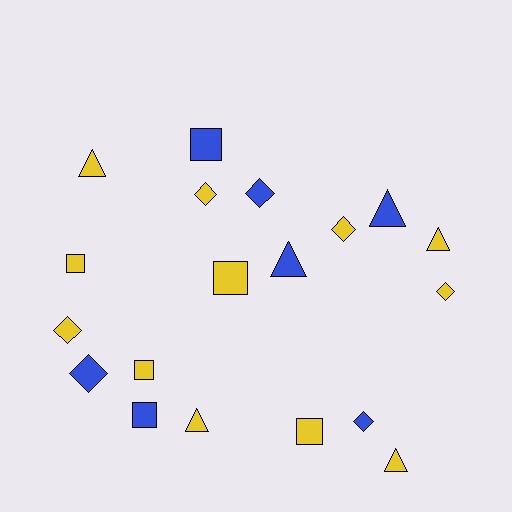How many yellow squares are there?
There are 4 yellow squares.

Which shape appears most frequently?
Diamond, with 7 objects.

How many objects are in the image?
There are 19 objects.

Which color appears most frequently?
Yellow, with 12 objects.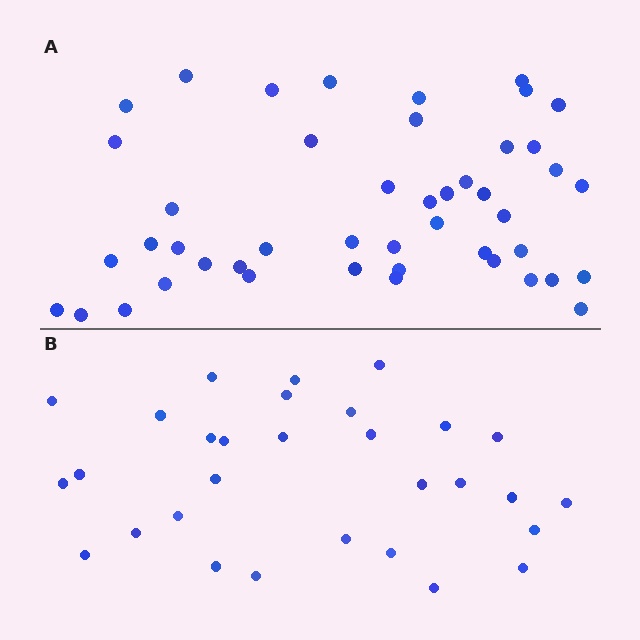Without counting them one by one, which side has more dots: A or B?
Region A (the top region) has more dots.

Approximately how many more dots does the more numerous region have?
Region A has approximately 15 more dots than region B.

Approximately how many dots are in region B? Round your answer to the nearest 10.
About 30 dots.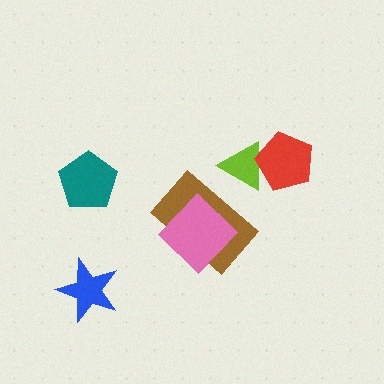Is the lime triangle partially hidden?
Yes, it is partially covered by another shape.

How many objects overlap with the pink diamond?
1 object overlaps with the pink diamond.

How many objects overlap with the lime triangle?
1 object overlaps with the lime triangle.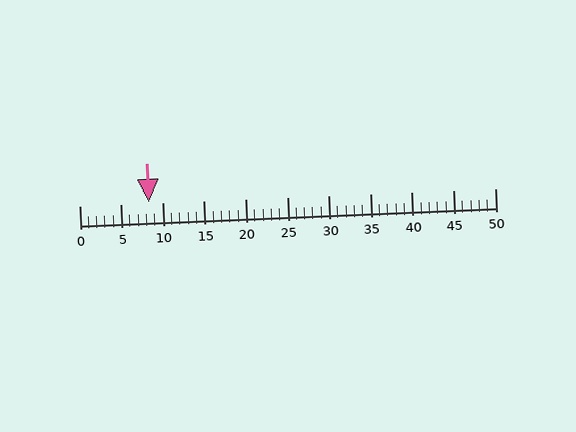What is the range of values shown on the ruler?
The ruler shows values from 0 to 50.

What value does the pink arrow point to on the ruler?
The pink arrow points to approximately 8.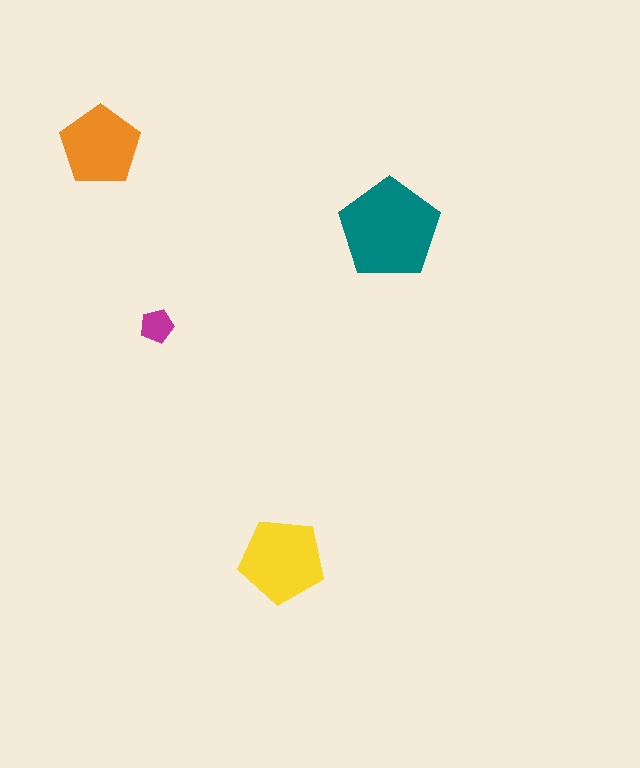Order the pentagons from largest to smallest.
the teal one, the yellow one, the orange one, the magenta one.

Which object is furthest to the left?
The orange pentagon is leftmost.